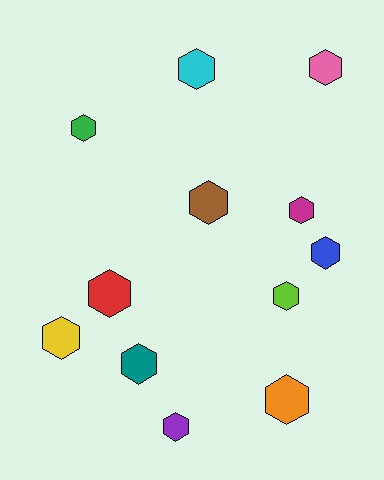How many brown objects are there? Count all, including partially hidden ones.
There is 1 brown object.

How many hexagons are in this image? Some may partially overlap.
There are 12 hexagons.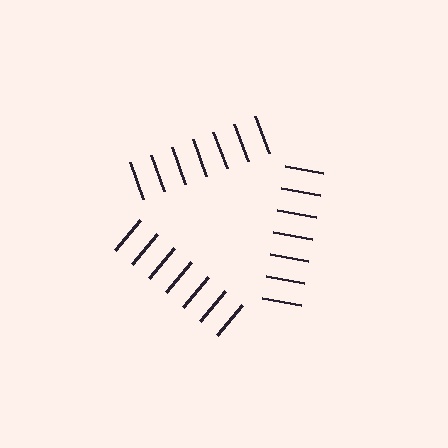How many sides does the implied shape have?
3 sides — the line-ends trace a triangle.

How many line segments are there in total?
21 — 7 along each of the 3 edges.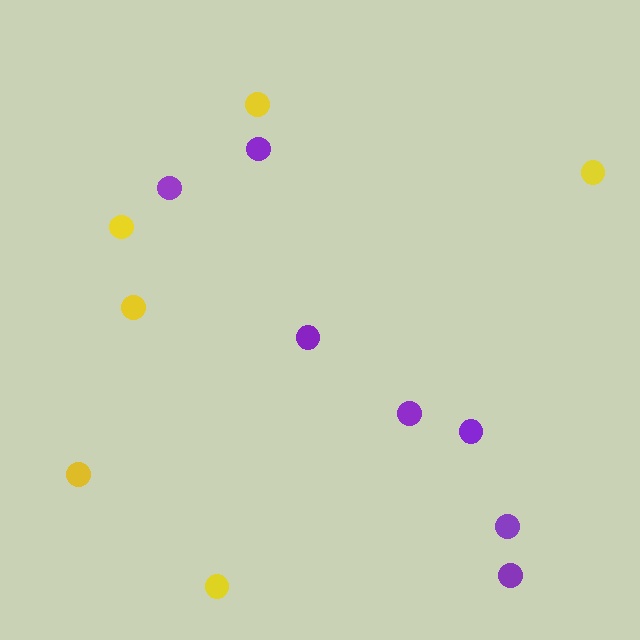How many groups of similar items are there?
There are 2 groups: one group of yellow circles (6) and one group of purple circles (7).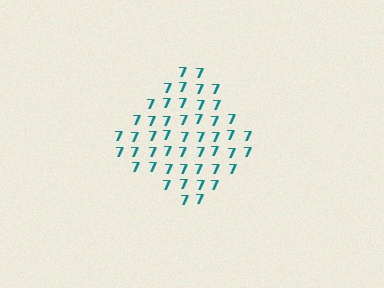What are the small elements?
The small elements are digit 7's.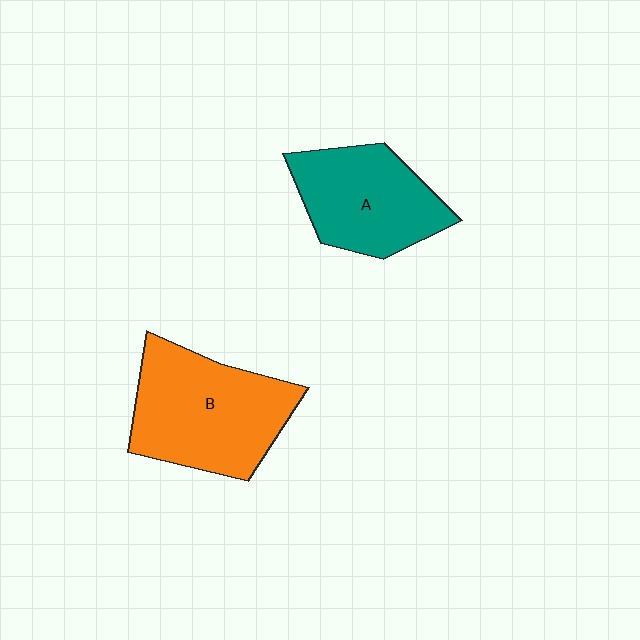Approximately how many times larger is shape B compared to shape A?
Approximately 1.3 times.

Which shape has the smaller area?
Shape A (teal).